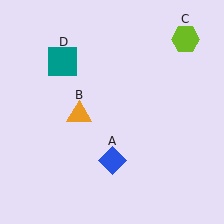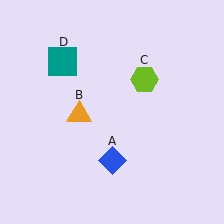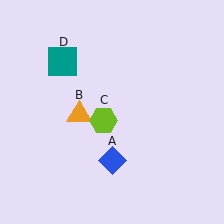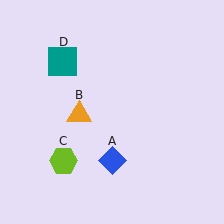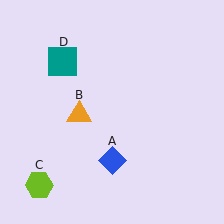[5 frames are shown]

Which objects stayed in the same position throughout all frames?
Blue diamond (object A) and orange triangle (object B) and teal square (object D) remained stationary.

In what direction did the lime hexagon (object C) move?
The lime hexagon (object C) moved down and to the left.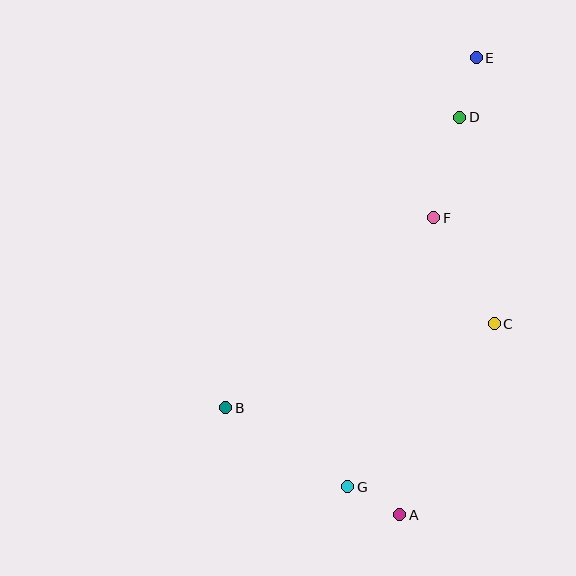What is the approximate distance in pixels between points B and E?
The distance between B and E is approximately 431 pixels.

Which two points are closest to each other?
Points A and G are closest to each other.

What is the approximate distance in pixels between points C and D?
The distance between C and D is approximately 209 pixels.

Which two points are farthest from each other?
Points A and E are farthest from each other.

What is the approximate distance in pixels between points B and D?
The distance between B and D is approximately 373 pixels.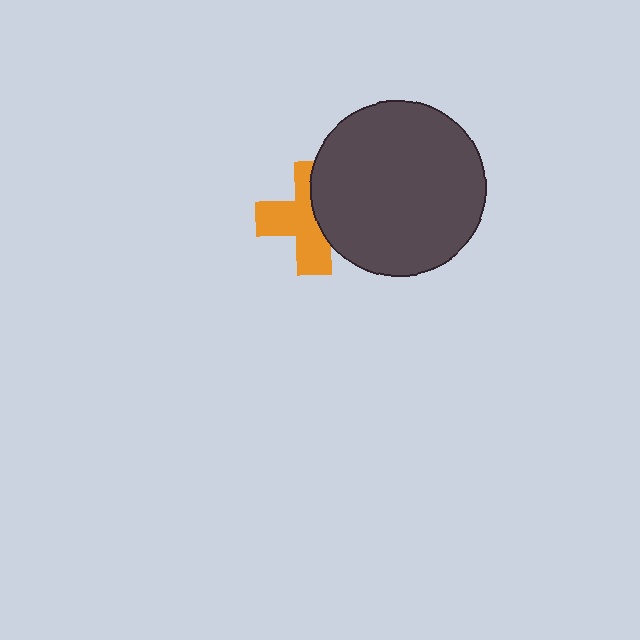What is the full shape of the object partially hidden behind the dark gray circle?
The partially hidden object is an orange cross.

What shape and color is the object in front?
The object in front is a dark gray circle.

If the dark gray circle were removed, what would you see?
You would see the complete orange cross.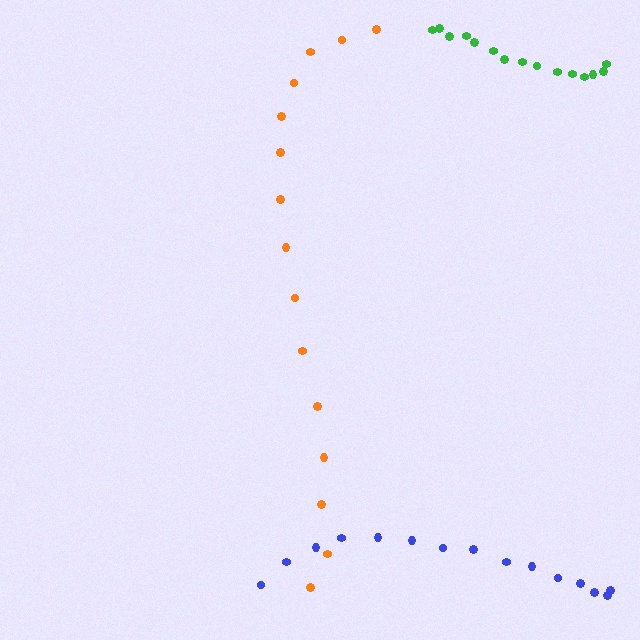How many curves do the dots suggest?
There are 3 distinct paths.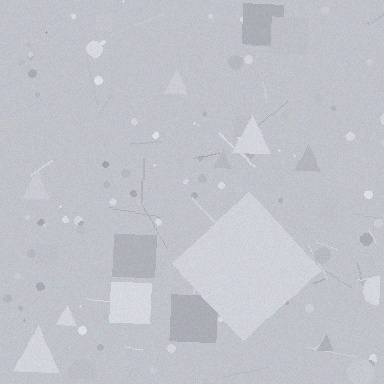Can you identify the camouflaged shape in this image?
The camouflaged shape is a diamond.